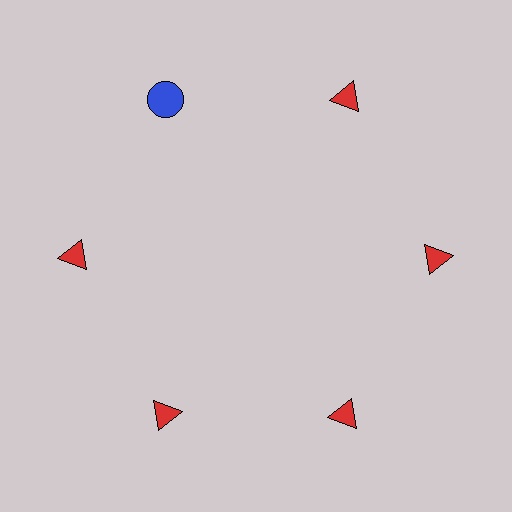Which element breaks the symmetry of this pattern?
The blue circle at roughly the 11 o'clock position breaks the symmetry. All other shapes are red triangles.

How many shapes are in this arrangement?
There are 6 shapes arranged in a ring pattern.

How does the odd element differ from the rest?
It differs in both color (blue instead of red) and shape (circle instead of triangle).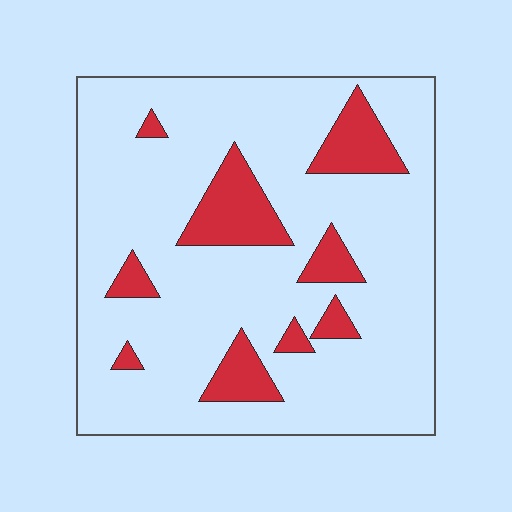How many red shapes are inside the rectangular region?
9.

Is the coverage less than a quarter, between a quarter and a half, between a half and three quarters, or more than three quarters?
Less than a quarter.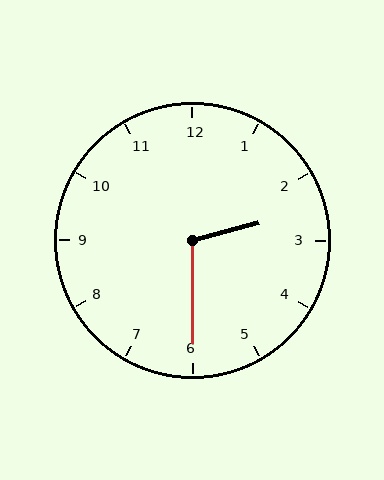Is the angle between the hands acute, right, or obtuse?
It is obtuse.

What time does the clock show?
2:30.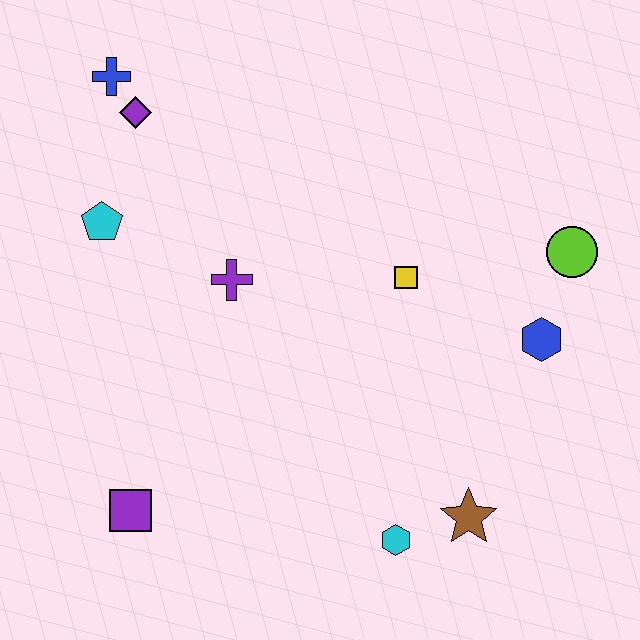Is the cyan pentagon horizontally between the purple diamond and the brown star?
No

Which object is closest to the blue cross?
The purple diamond is closest to the blue cross.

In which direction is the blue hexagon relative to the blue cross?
The blue hexagon is to the right of the blue cross.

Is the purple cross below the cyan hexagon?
No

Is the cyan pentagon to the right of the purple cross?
No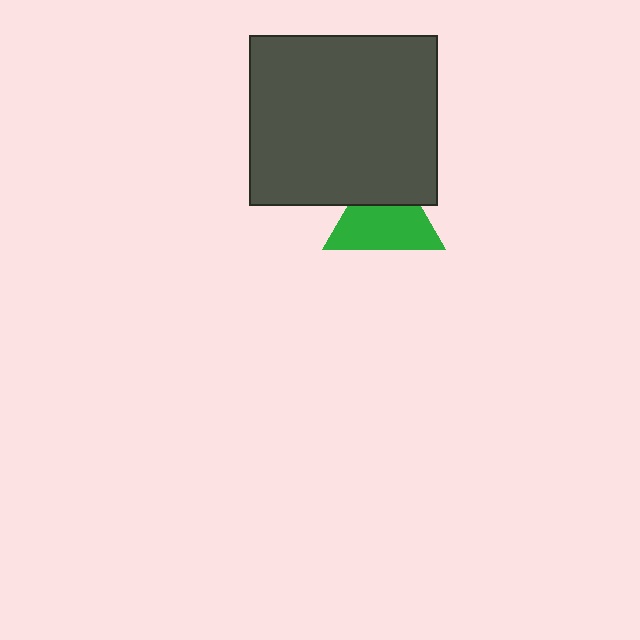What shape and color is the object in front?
The object in front is a dark gray rectangle.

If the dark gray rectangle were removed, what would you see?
You would see the complete green triangle.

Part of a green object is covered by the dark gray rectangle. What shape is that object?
It is a triangle.